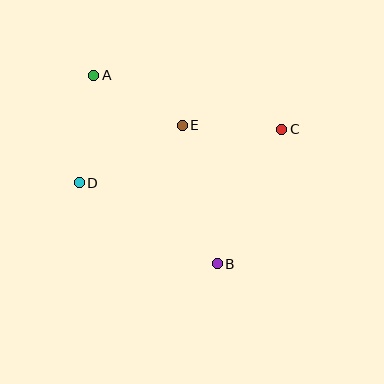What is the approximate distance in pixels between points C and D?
The distance between C and D is approximately 210 pixels.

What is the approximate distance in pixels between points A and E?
The distance between A and E is approximately 101 pixels.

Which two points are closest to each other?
Points C and E are closest to each other.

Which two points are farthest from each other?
Points A and B are farthest from each other.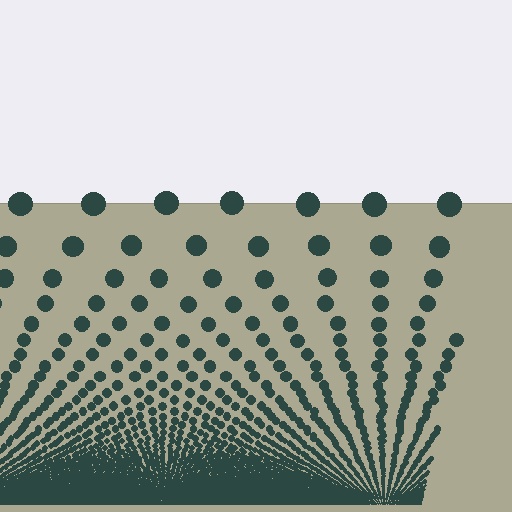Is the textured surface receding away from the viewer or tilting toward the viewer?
The surface appears to tilt toward the viewer. Texture elements get larger and sparser toward the top.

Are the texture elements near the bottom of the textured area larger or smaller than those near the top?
Smaller. The gradient is inverted — elements near the bottom are smaller and denser.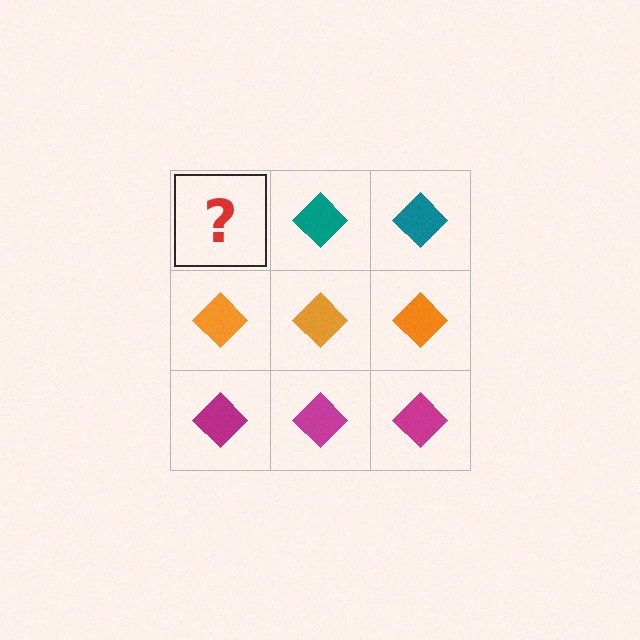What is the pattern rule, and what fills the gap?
The rule is that each row has a consistent color. The gap should be filled with a teal diamond.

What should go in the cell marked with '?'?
The missing cell should contain a teal diamond.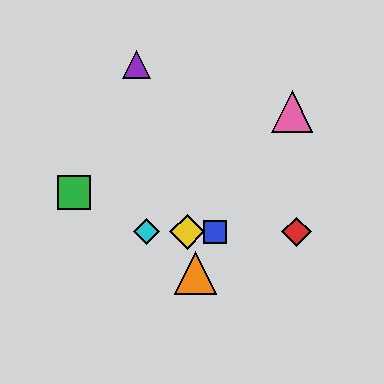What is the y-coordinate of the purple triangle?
The purple triangle is at y≈64.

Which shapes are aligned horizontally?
The red diamond, the blue square, the yellow diamond, the cyan diamond are aligned horizontally.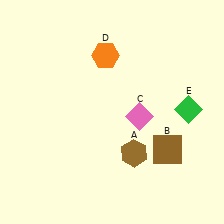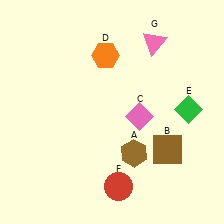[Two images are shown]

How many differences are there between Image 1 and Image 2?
There are 2 differences between the two images.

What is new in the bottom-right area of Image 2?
A red circle (F) was added in the bottom-right area of Image 2.